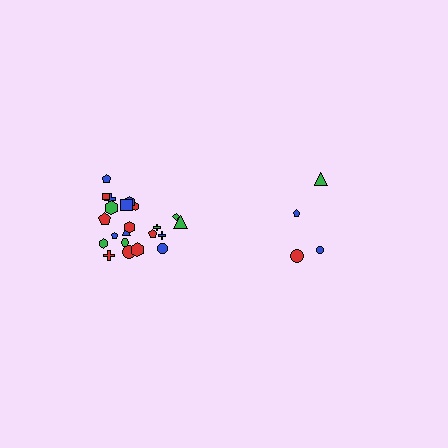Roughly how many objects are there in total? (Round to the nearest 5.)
Roughly 25 objects in total.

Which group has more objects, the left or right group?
The left group.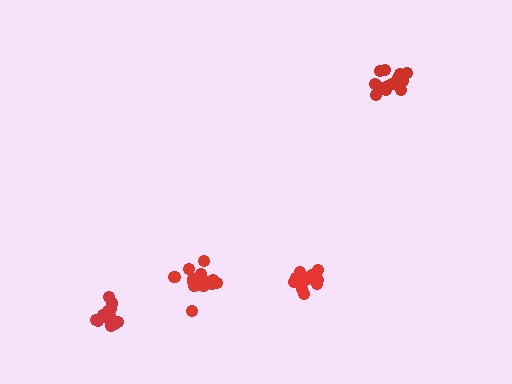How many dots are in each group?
Group 1: 16 dots, Group 2: 14 dots, Group 3: 17 dots, Group 4: 17 dots (64 total).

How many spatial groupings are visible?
There are 4 spatial groupings.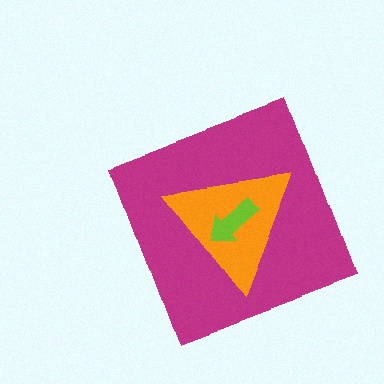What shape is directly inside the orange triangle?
The lime arrow.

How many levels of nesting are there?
3.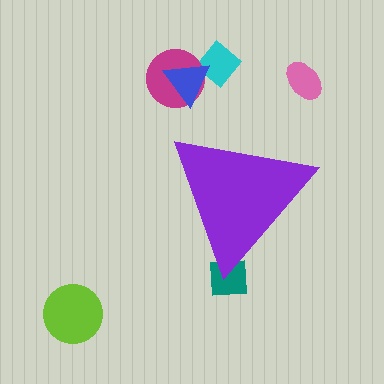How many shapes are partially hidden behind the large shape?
1 shape is partially hidden.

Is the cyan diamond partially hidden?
No, the cyan diamond is fully visible.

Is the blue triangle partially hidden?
No, the blue triangle is fully visible.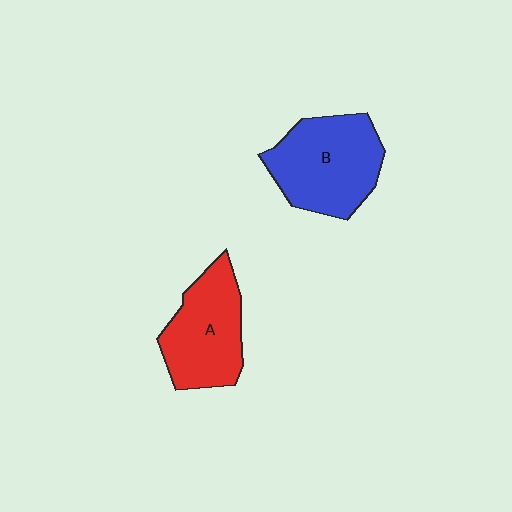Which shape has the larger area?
Shape B (blue).